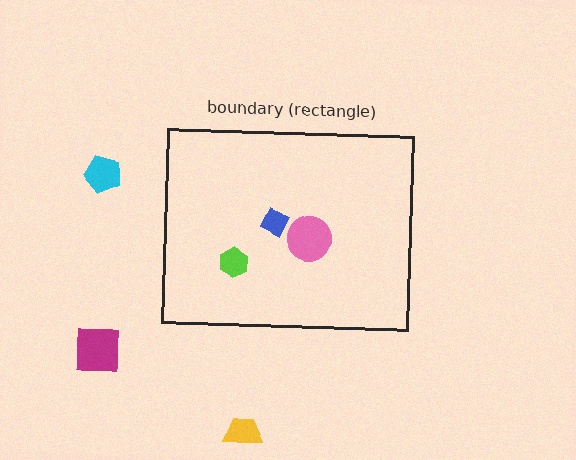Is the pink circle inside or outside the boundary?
Inside.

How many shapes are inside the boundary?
3 inside, 3 outside.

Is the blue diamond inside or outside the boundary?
Inside.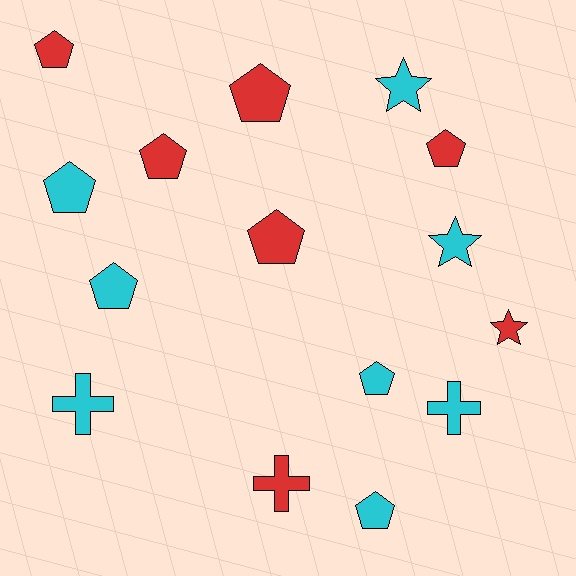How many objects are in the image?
There are 15 objects.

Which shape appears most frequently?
Pentagon, with 9 objects.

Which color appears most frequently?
Cyan, with 8 objects.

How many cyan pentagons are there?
There are 4 cyan pentagons.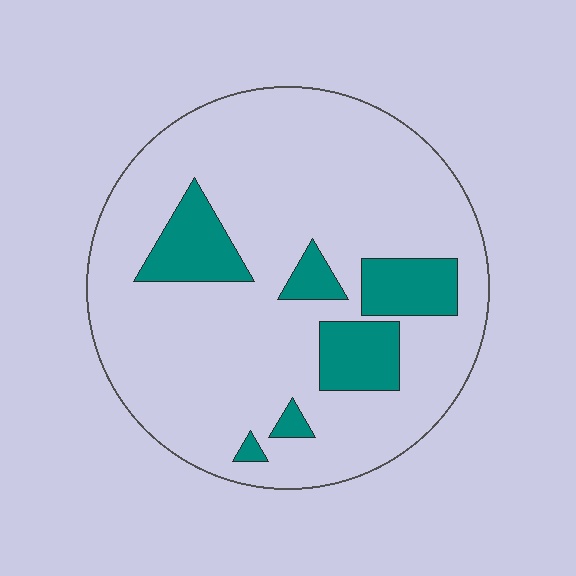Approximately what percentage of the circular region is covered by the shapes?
Approximately 15%.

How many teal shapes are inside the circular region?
6.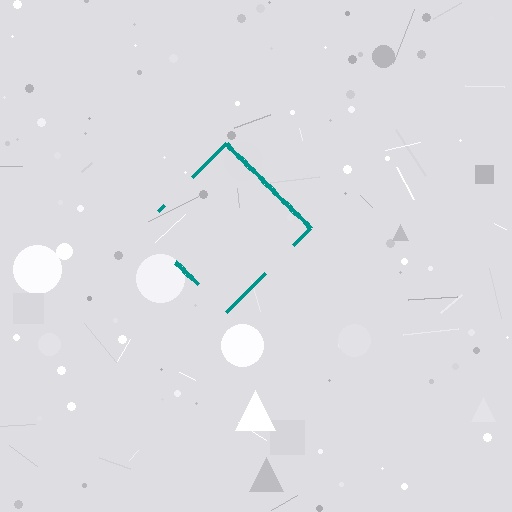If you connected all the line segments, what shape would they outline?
They would outline a diamond.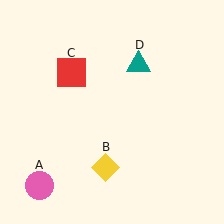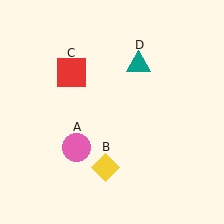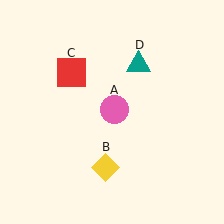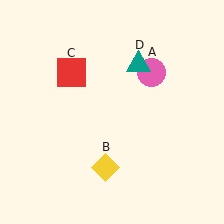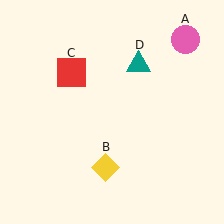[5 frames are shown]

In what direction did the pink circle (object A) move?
The pink circle (object A) moved up and to the right.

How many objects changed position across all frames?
1 object changed position: pink circle (object A).